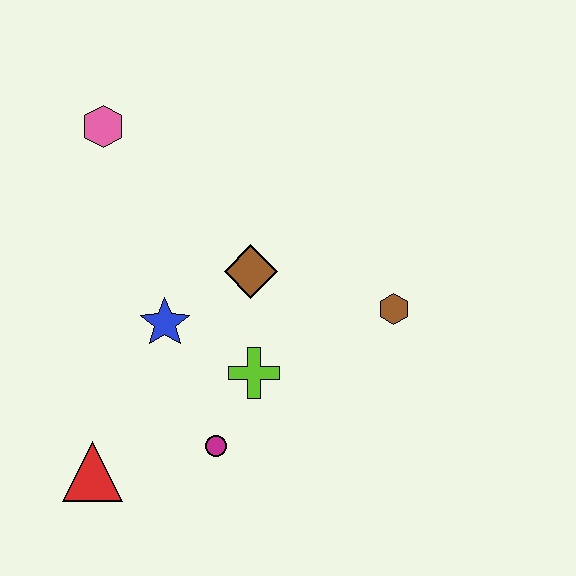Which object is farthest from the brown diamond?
The red triangle is farthest from the brown diamond.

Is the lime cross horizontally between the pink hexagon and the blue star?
No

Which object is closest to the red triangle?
The magenta circle is closest to the red triangle.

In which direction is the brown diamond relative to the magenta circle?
The brown diamond is above the magenta circle.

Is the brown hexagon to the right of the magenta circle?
Yes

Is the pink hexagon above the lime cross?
Yes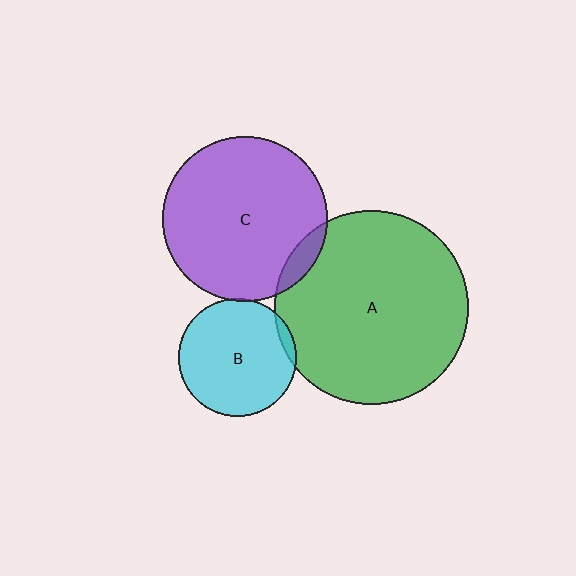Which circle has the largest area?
Circle A (green).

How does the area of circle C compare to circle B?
Approximately 2.0 times.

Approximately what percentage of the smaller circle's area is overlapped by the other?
Approximately 5%.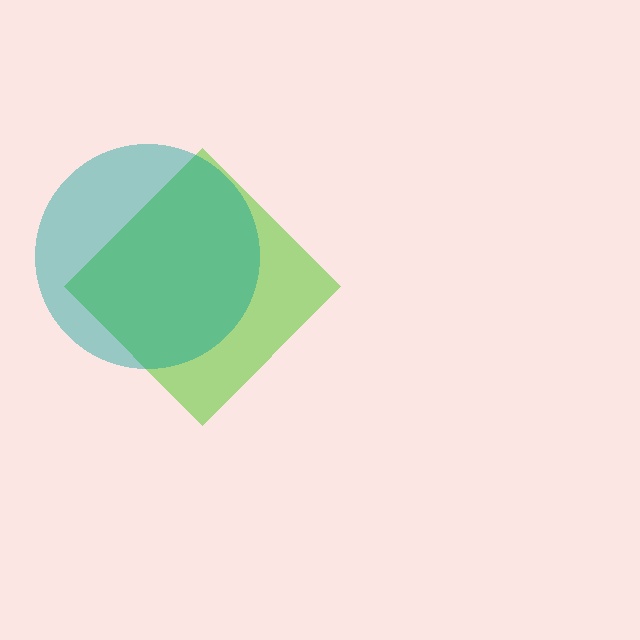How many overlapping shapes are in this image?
There are 2 overlapping shapes in the image.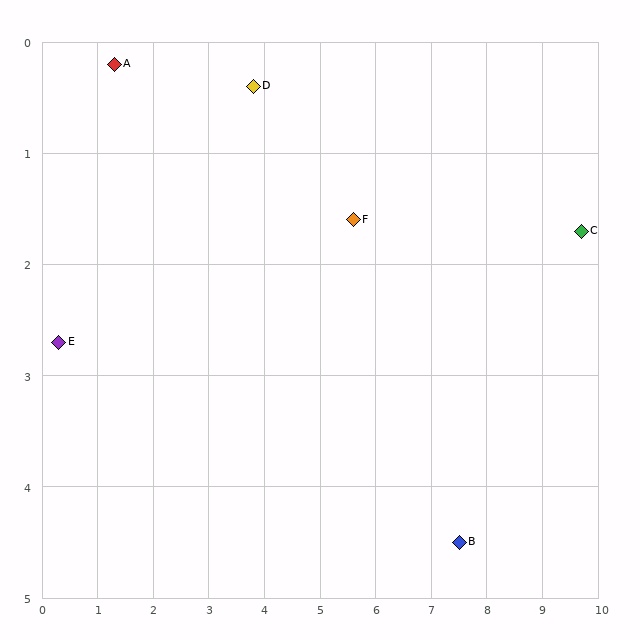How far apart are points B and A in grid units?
Points B and A are about 7.5 grid units apart.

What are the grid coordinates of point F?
Point F is at approximately (5.6, 1.6).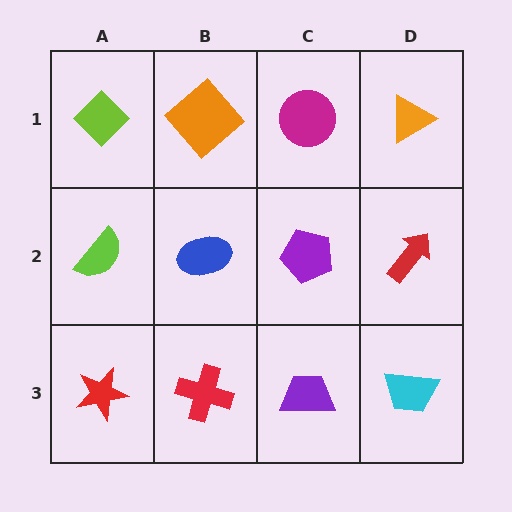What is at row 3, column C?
A purple trapezoid.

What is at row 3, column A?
A red star.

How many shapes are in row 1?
4 shapes.